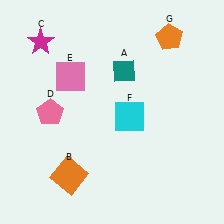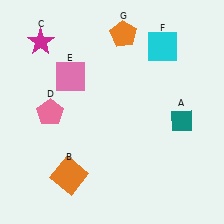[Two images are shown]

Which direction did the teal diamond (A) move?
The teal diamond (A) moved right.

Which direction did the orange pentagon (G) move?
The orange pentagon (G) moved left.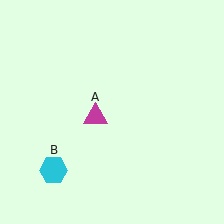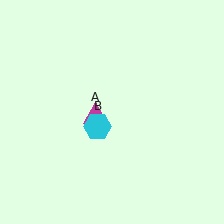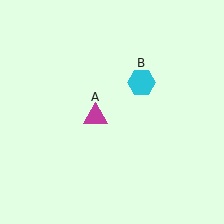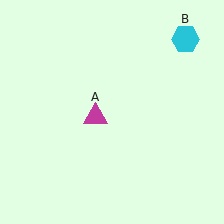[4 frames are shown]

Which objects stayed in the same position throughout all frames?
Magenta triangle (object A) remained stationary.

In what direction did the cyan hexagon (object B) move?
The cyan hexagon (object B) moved up and to the right.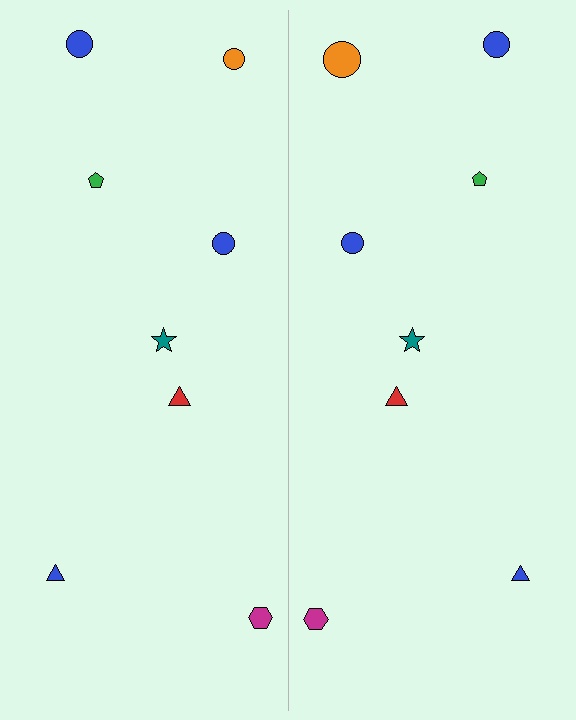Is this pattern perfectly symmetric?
No, the pattern is not perfectly symmetric. The orange circle on the right side has a different size than its mirror counterpart.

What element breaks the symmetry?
The orange circle on the right side has a different size than its mirror counterpart.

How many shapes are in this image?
There are 16 shapes in this image.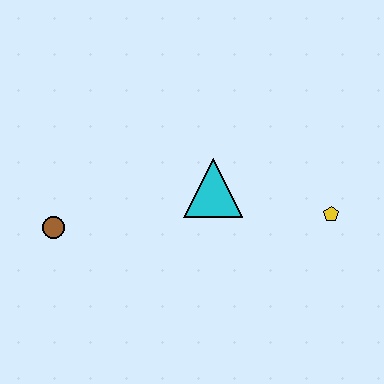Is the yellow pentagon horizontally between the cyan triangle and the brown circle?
No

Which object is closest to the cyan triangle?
The yellow pentagon is closest to the cyan triangle.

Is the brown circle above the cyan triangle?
No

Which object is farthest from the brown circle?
The yellow pentagon is farthest from the brown circle.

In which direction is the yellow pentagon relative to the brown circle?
The yellow pentagon is to the right of the brown circle.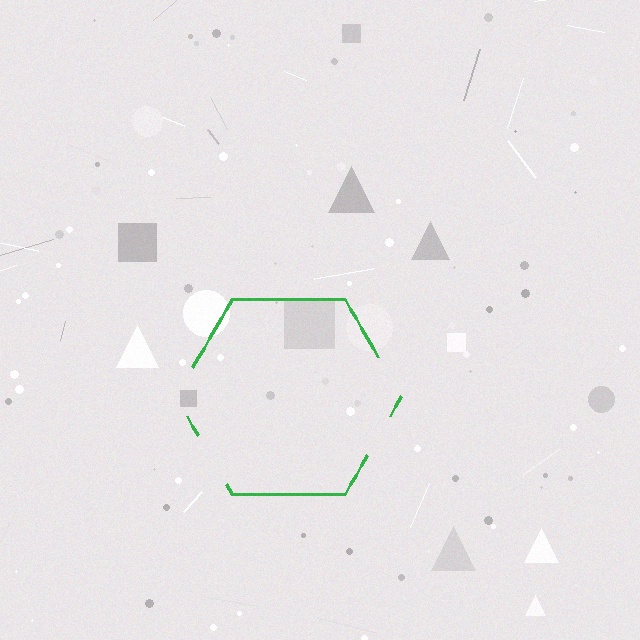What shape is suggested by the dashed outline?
The dashed outline suggests a hexagon.